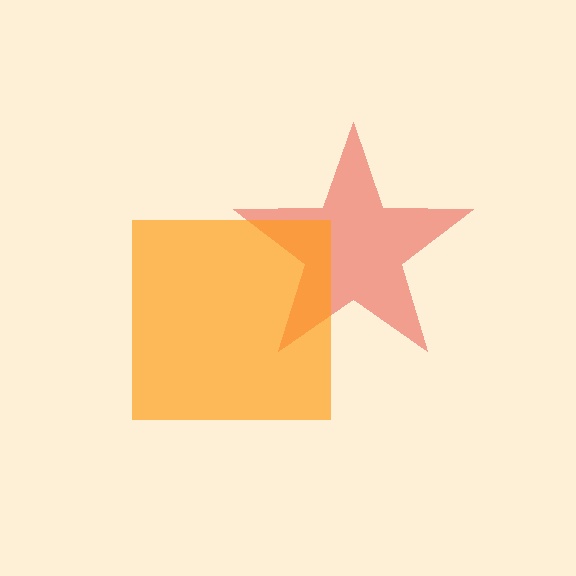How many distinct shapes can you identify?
There are 2 distinct shapes: a red star, an orange square.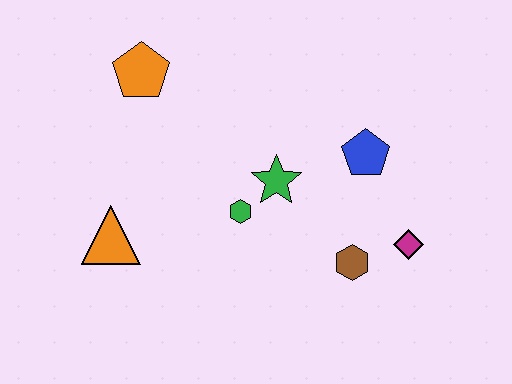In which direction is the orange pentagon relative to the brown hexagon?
The orange pentagon is to the left of the brown hexagon.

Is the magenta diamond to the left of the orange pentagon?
No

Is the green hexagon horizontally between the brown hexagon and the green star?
No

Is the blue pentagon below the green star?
No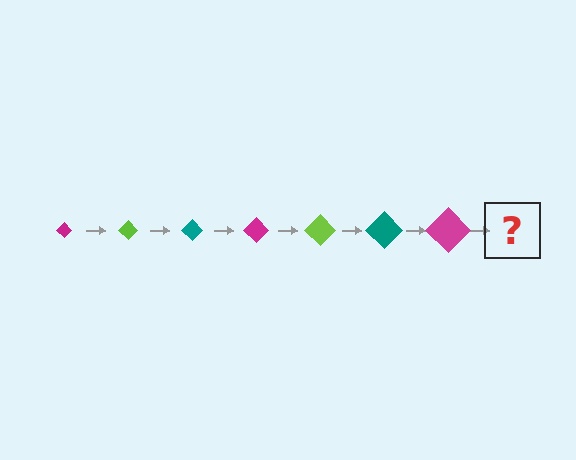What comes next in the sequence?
The next element should be a lime diamond, larger than the previous one.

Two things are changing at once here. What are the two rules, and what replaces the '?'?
The two rules are that the diamond grows larger each step and the color cycles through magenta, lime, and teal. The '?' should be a lime diamond, larger than the previous one.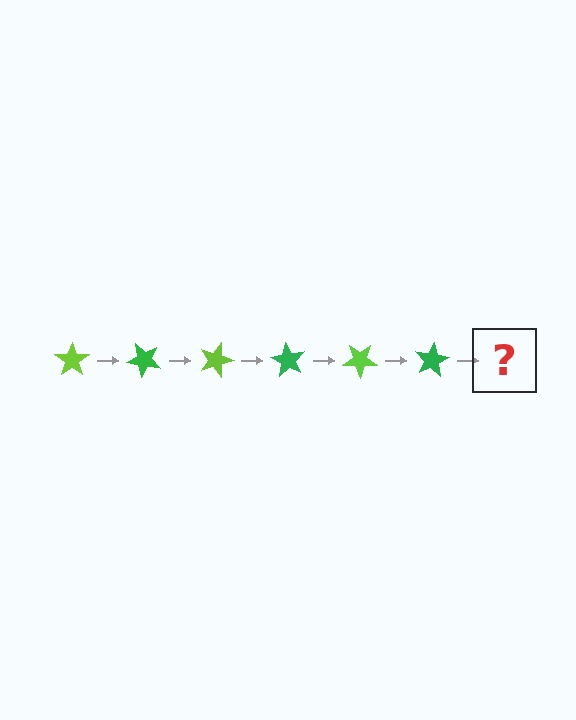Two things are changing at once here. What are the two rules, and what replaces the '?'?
The two rules are that it rotates 45 degrees each step and the color cycles through lime and green. The '?' should be a lime star, rotated 270 degrees from the start.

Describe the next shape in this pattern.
It should be a lime star, rotated 270 degrees from the start.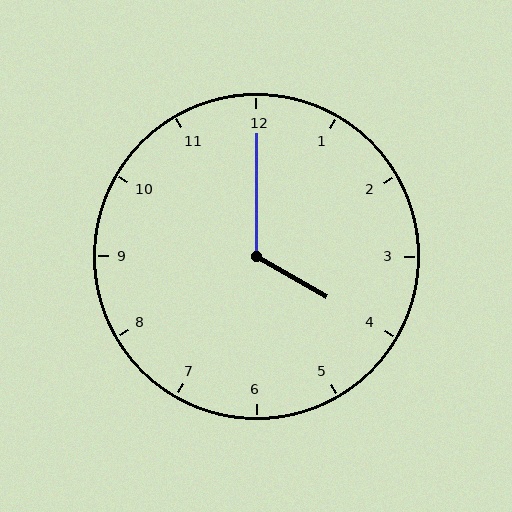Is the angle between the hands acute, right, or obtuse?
It is obtuse.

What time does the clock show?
4:00.